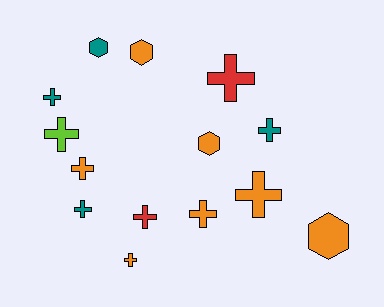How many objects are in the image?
There are 14 objects.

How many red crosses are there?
There are 2 red crosses.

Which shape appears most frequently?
Cross, with 10 objects.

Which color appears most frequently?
Orange, with 7 objects.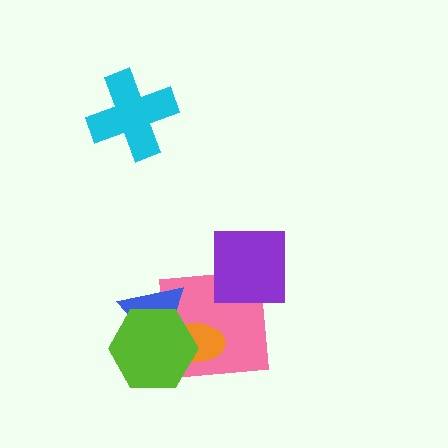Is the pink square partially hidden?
Yes, it is partially covered by another shape.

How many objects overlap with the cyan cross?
0 objects overlap with the cyan cross.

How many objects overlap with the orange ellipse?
3 objects overlap with the orange ellipse.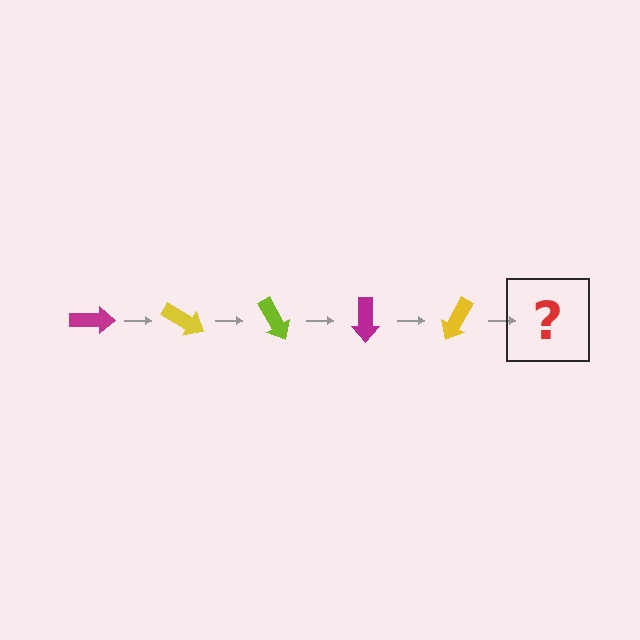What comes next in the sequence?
The next element should be a lime arrow, rotated 150 degrees from the start.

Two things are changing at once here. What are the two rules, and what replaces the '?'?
The two rules are that it rotates 30 degrees each step and the color cycles through magenta, yellow, and lime. The '?' should be a lime arrow, rotated 150 degrees from the start.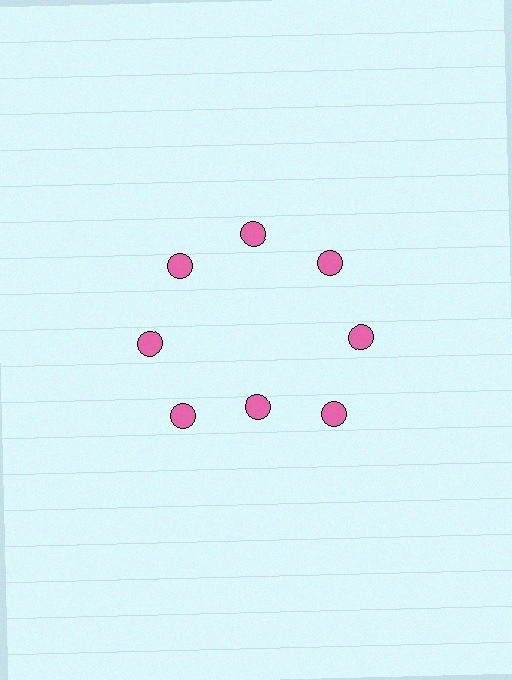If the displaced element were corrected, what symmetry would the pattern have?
It would have 8-fold rotational symmetry — the pattern would map onto itself every 45 degrees.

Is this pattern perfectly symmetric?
No. The 8 pink circles are arranged in a ring, but one element near the 6 o'clock position is pulled inward toward the center, breaking the 8-fold rotational symmetry.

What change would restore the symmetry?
The symmetry would be restored by moving it outward, back onto the ring so that all 8 circles sit at equal angles and equal distance from the center.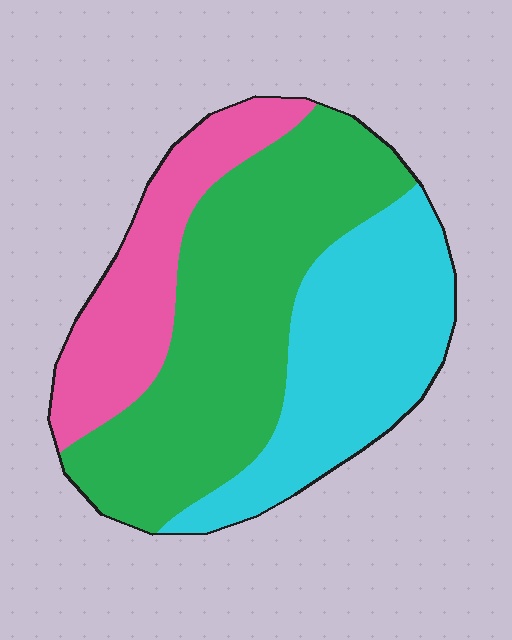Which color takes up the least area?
Pink, at roughly 20%.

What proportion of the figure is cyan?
Cyan covers 32% of the figure.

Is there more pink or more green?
Green.